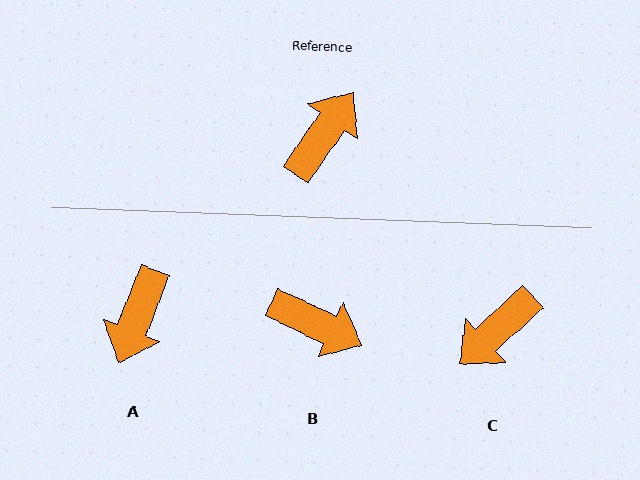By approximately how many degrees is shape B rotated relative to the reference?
Approximately 80 degrees clockwise.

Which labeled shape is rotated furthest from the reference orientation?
C, about 168 degrees away.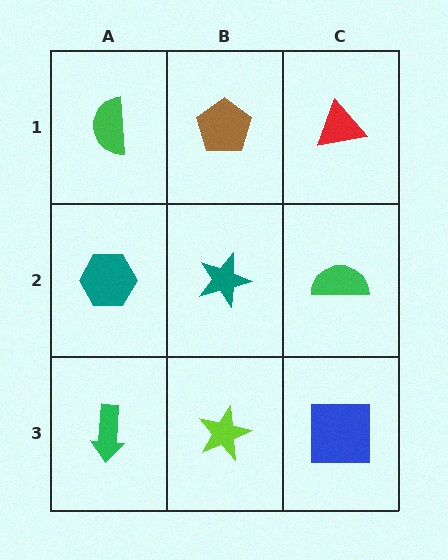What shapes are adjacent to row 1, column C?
A green semicircle (row 2, column C), a brown pentagon (row 1, column B).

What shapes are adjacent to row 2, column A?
A green semicircle (row 1, column A), a green arrow (row 3, column A), a teal star (row 2, column B).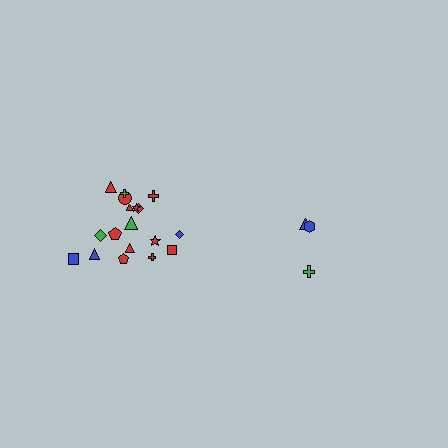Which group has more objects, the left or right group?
The left group.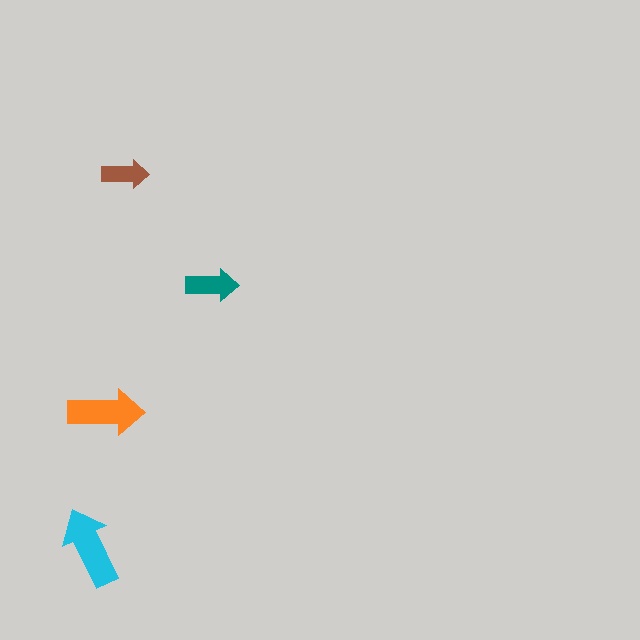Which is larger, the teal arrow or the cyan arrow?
The cyan one.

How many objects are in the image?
There are 4 objects in the image.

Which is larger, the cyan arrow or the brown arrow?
The cyan one.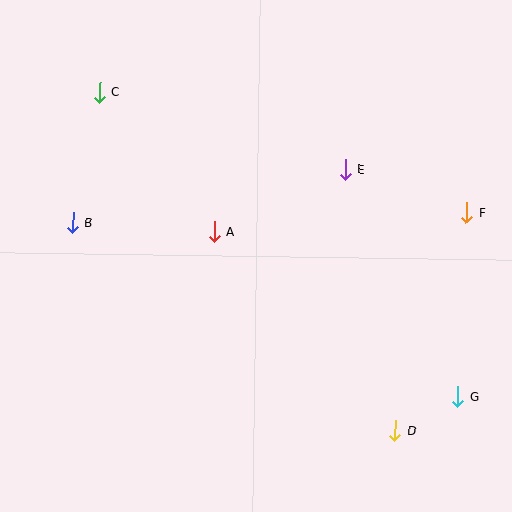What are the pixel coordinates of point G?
Point G is at (457, 397).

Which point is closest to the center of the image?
Point A at (215, 232) is closest to the center.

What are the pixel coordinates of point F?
Point F is at (466, 213).